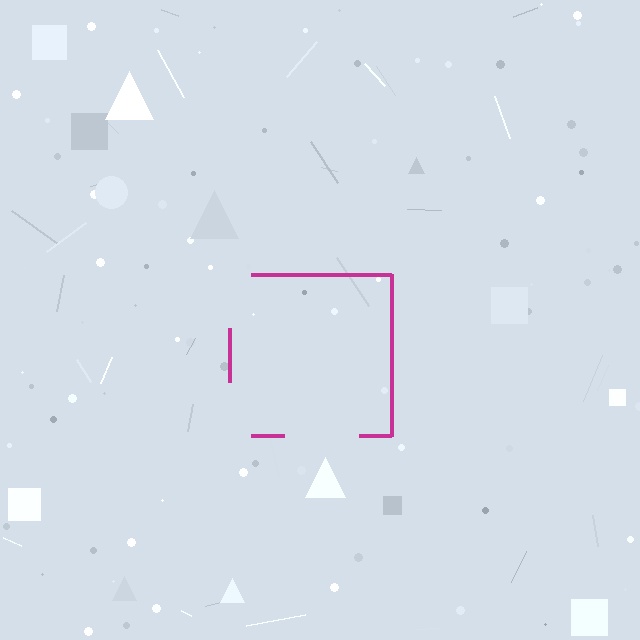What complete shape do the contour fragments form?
The contour fragments form a square.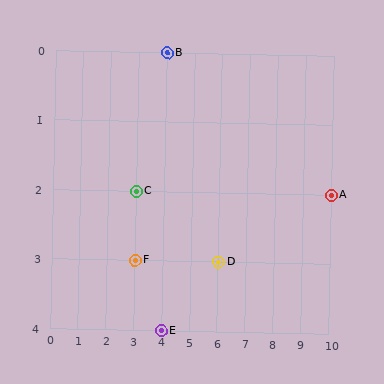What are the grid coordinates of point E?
Point E is at grid coordinates (4, 4).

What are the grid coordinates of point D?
Point D is at grid coordinates (6, 3).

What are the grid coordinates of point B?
Point B is at grid coordinates (4, 0).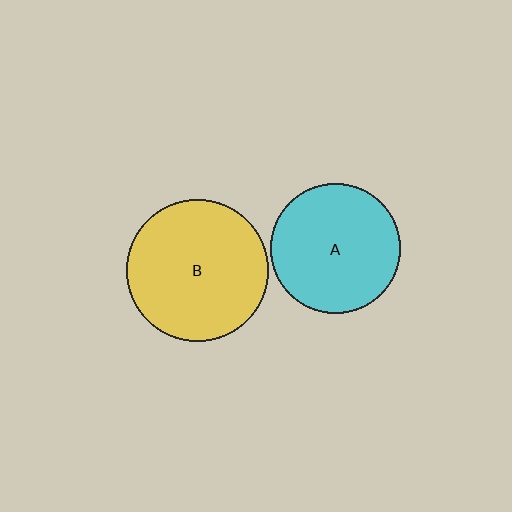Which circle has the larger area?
Circle B (yellow).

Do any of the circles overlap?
No, none of the circles overlap.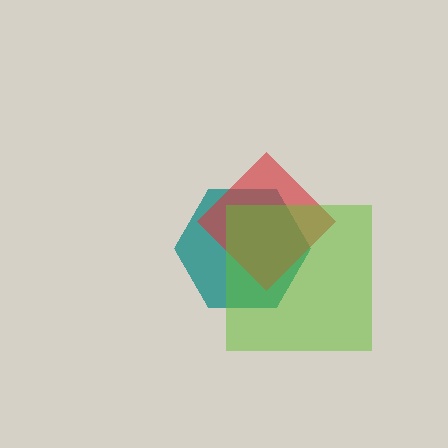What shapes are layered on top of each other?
The layered shapes are: a teal hexagon, a red diamond, a lime square.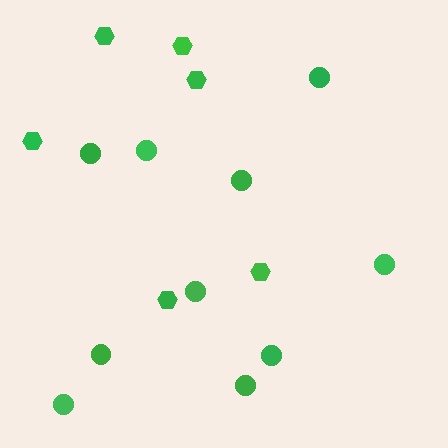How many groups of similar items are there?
There are 2 groups: one group of hexagons (6) and one group of circles (10).